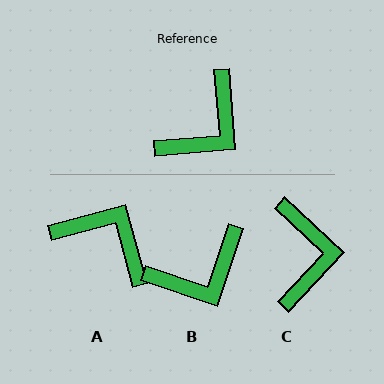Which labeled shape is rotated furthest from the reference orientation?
A, about 101 degrees away.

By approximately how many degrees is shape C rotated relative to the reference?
Approximately 42 degrees counter-clockwise.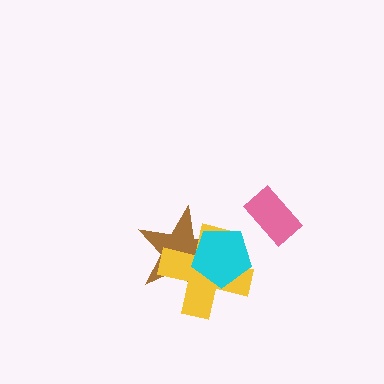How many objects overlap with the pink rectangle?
0 objects overlap with the pink rectangle.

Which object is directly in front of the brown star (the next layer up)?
The yellow cross is directly in front of the brown star.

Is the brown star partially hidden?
Yes, it is partially covered by another shape.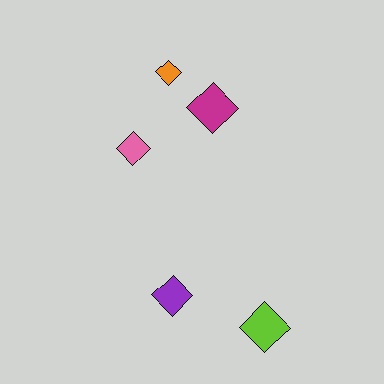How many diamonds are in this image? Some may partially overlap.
There are 5 diamonds.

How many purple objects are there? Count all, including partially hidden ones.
There is 1 purple object.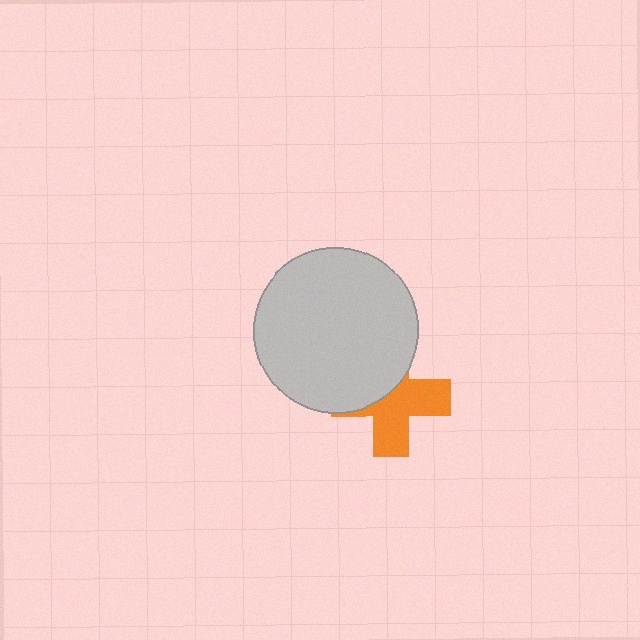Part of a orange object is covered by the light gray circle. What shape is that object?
It is a cross.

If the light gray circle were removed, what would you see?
You would see the complete orange cross.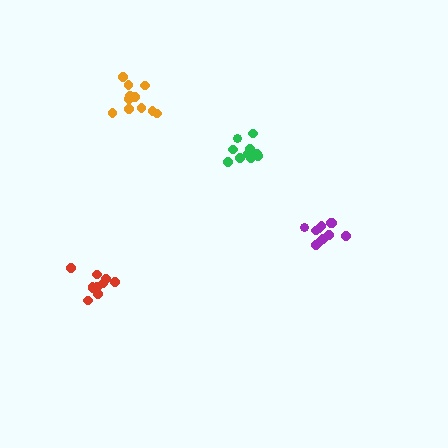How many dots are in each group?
Group 1: 10 dots, Group 2: 10 dots, Group 3: 11 dots, Group 4: 12 dots (43 total).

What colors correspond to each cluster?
The clusters are colored: red, green, purple, orange.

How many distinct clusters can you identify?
There are 4 distinct clusters.